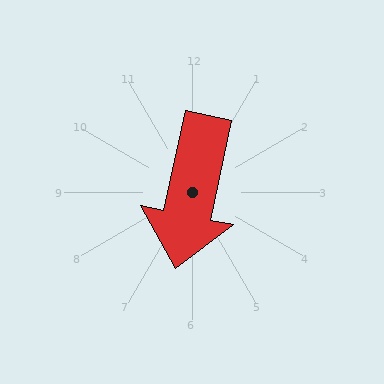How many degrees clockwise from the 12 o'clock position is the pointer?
Approximately 192 degrees.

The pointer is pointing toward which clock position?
Roughly 6 o'clock.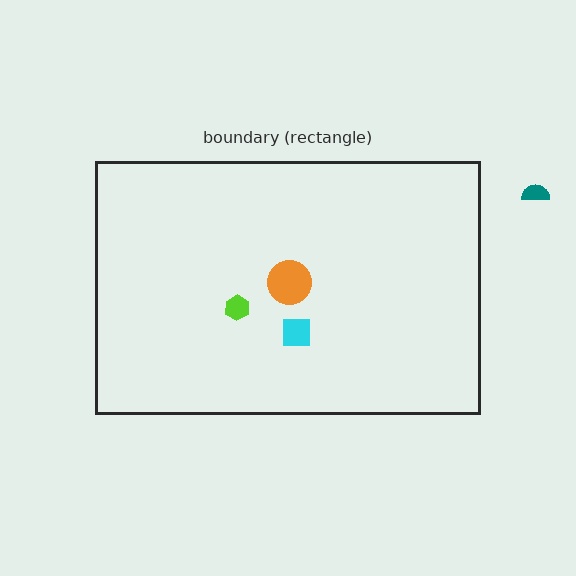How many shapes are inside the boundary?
3 inside, 1 outside.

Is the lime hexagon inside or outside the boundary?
Inside.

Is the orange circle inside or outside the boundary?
Inside.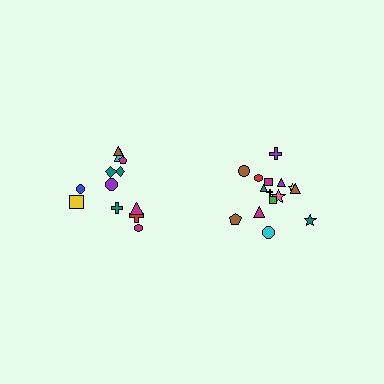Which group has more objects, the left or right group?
The right group.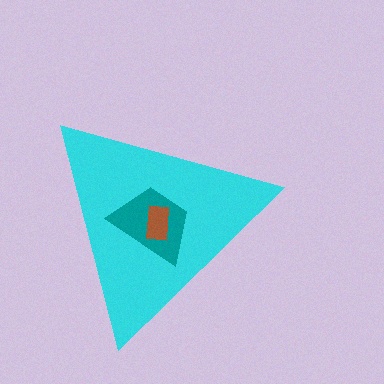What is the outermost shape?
The cyan triangle.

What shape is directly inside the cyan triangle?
The teal trapezoid.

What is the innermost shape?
The brown rectangle.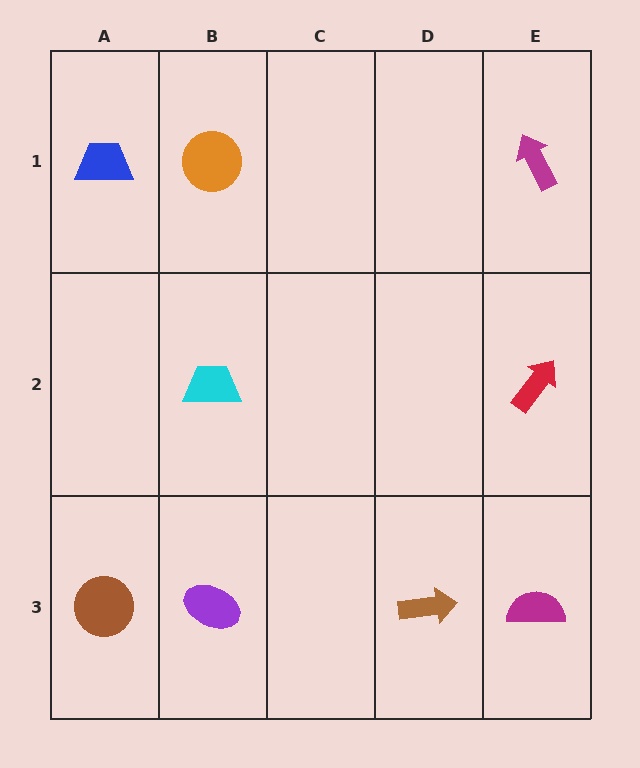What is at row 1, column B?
An orange circle.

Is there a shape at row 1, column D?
No, that cell is empty.